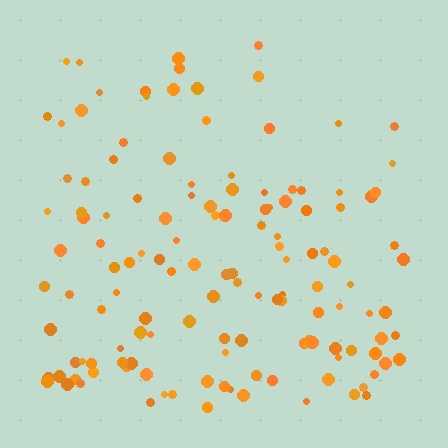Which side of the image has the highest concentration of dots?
The bottom.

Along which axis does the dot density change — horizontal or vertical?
Vertical.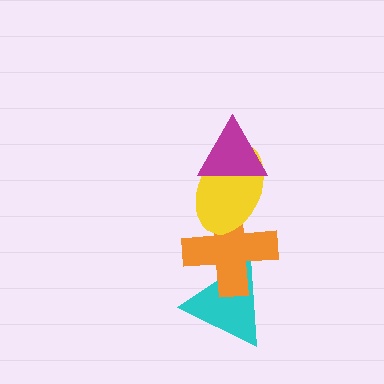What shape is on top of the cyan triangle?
The orange cross is on top of the cyan triangle.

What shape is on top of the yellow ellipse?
The magenta triangle is on top of the yellow ellipse.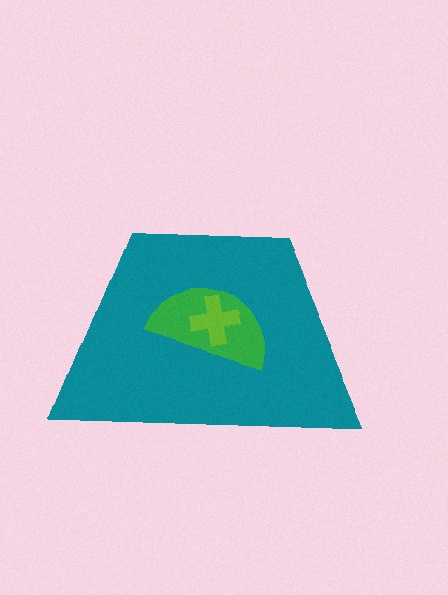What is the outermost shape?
The teal trapezoid.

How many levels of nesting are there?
3.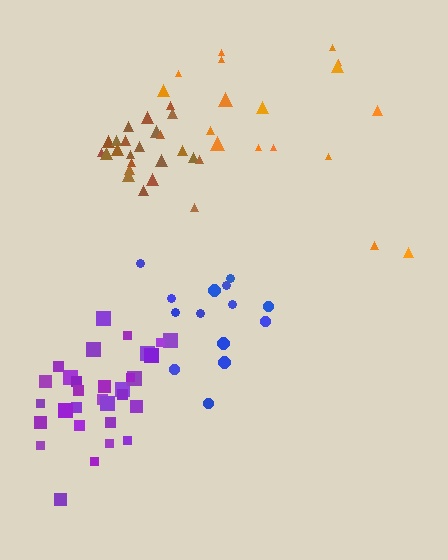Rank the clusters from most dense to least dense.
brown, purple, blue, orange.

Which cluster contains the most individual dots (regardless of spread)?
Purple (31).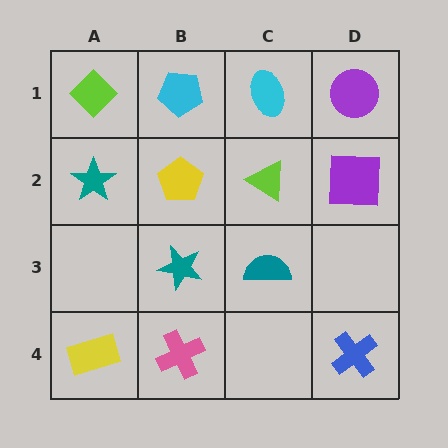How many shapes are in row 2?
4 shapes.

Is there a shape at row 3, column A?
No, that cell is empty.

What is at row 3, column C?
A teal semicircle.